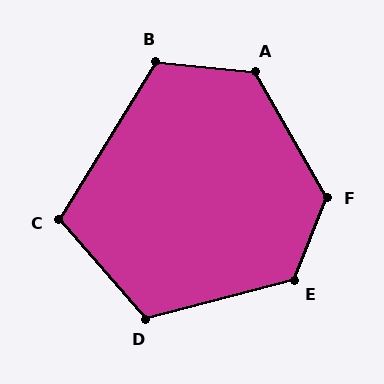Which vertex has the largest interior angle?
F, at approximately 128 degrees.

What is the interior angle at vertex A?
Approximately 126 degrees (obtuse).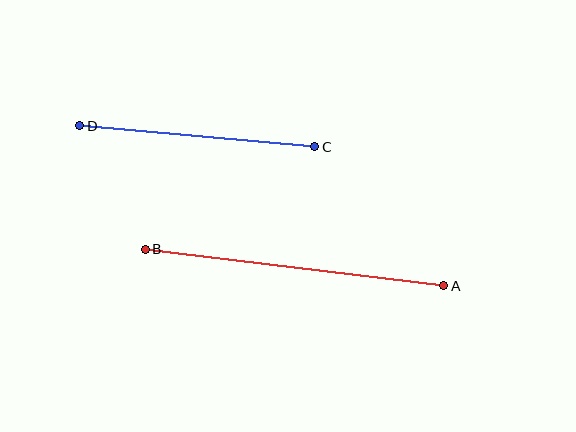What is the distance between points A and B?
The distance is approximately 301 pixels.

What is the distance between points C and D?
The distance is approximately 236 pixels.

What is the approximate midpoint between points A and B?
The midpoint is at approximately (294, 267) pixels.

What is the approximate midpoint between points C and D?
The midpoint is at approximately (197, 136) pixels.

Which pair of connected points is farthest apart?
Points A and B are farthest apart.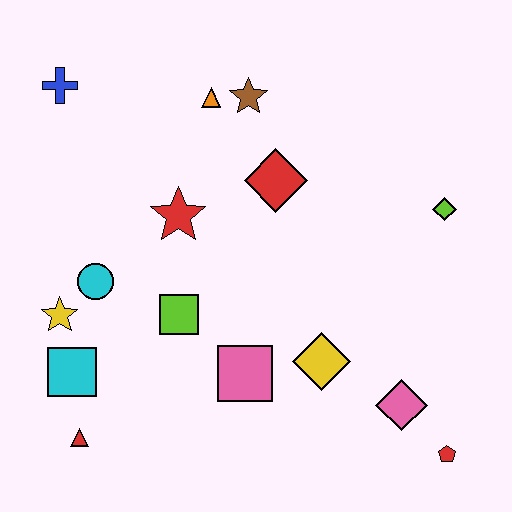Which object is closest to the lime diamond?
The red diamond is closest to the lime diamond.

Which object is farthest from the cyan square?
The lime diamond is farthest from the cyan square.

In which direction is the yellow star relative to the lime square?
The yellow star is to the left of the lime square.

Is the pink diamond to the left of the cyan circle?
No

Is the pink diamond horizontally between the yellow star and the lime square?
No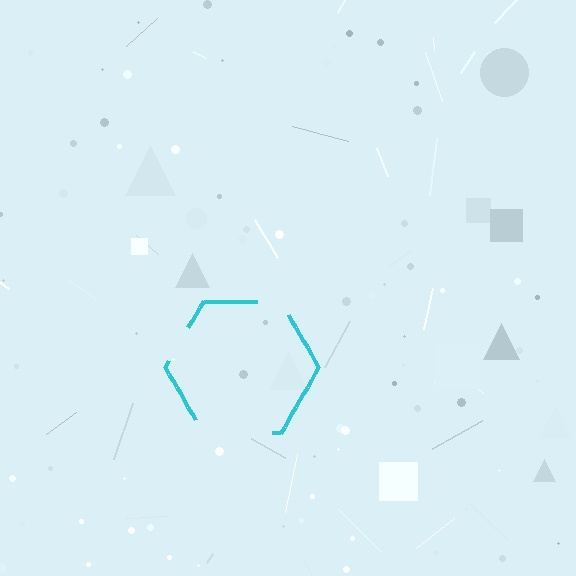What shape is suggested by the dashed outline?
The dashed outline suggests a hexagon.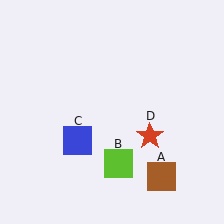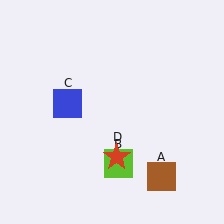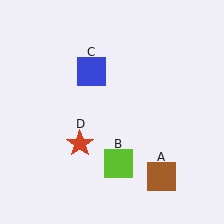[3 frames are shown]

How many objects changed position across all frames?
2 objects changed position: blue square (object C), red star (object D).